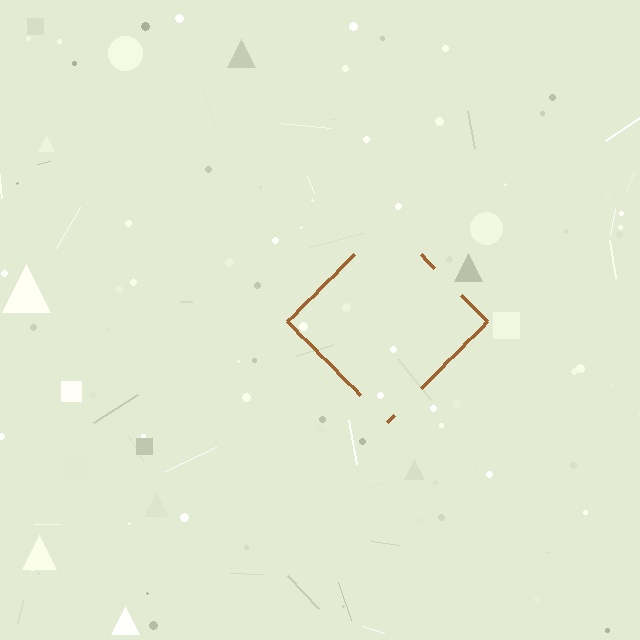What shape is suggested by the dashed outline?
The dashed outline suggests a diamond.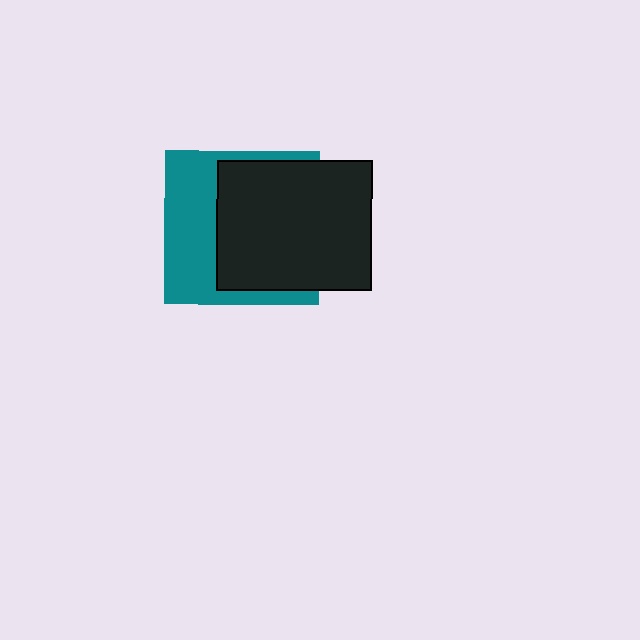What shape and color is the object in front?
The object in front is a black rectangle.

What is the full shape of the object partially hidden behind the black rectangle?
The partially hidden object is a teal square.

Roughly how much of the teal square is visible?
A small part of it is visible (roughly 43%).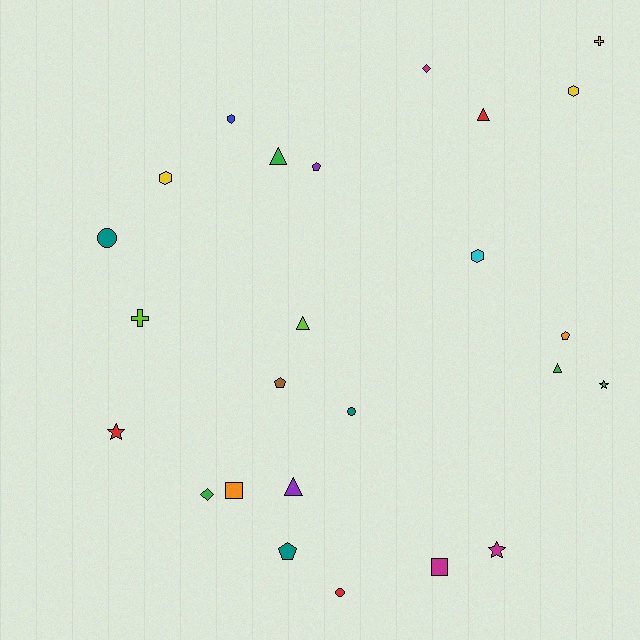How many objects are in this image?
There are 25 objects.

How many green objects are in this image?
There are 4 green objects.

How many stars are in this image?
There are 3 stars.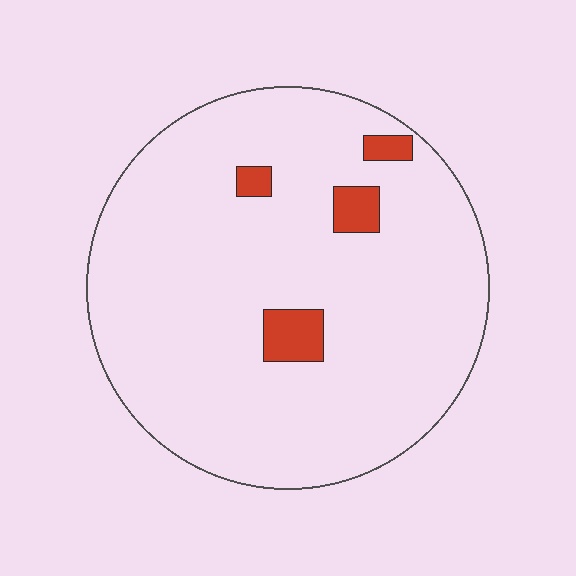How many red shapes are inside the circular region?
4.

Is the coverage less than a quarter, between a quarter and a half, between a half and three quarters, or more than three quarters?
Less than a quarter.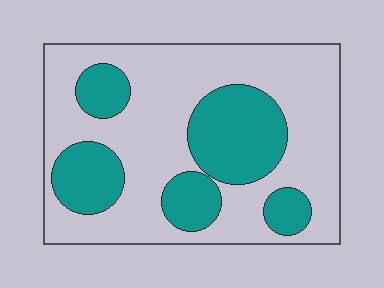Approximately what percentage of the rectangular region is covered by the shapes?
Approximately 30%.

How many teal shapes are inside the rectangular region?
5.